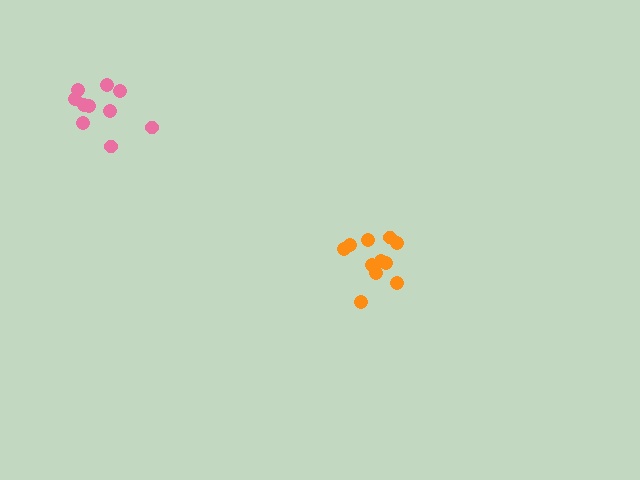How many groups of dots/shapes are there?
There are 2 groups.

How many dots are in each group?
Group 1: 10 dots, Group 2: 11 dots (21 total).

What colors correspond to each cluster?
The clusters are colored: pink, orange.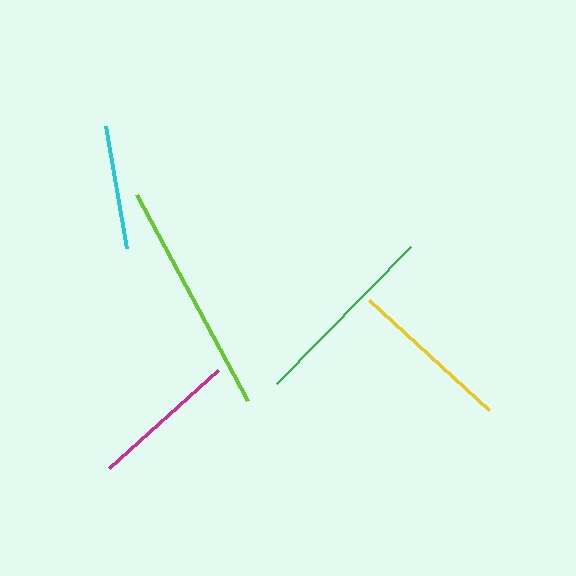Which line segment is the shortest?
The cyan line is the shortest at approximately 124 pixels.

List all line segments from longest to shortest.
From longest to shortest: lime, green, yellow, magenta, cyan.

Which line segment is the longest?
The lime line is the longest at approximately 234 pixels.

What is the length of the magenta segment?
The magenta segment is approximately 146 pixels long.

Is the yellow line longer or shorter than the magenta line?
The yellow line is longer than the magenta line.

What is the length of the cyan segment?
The cyan segment is approximately 124 pixels long.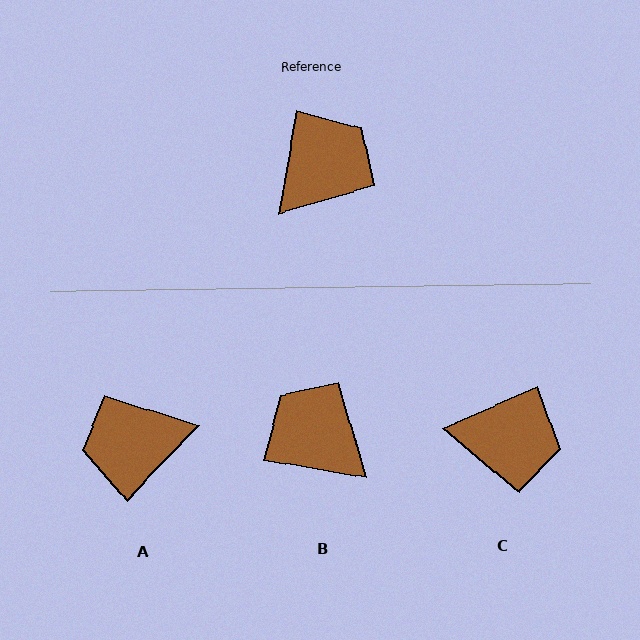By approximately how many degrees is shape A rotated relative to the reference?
Approximately 146 degrees counter-clockwise.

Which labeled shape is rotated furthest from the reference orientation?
A, about 146 degrees away.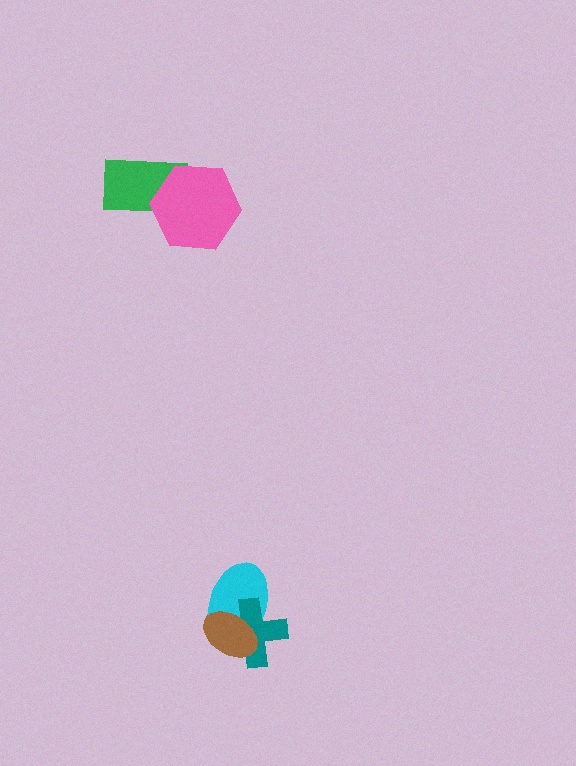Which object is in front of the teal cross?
The brown ellipse is in front of the teal cross.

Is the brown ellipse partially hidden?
No, no other shape covers it.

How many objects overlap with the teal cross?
2 objects overlap with the teal cross.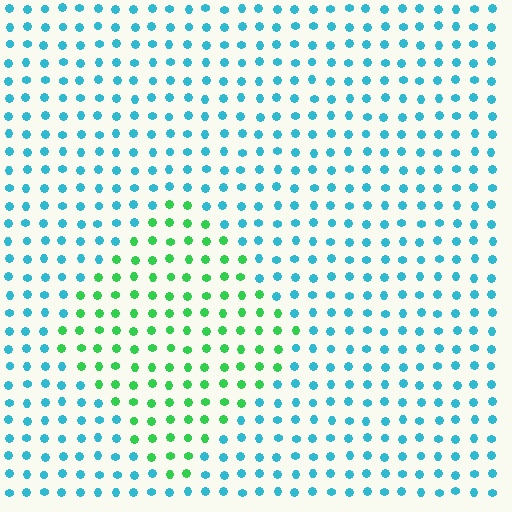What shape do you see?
I see a diamond.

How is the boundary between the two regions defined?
The boundary is defined purely by a slight shift in hue (about 58 degrees). Spacing, size, and orientation are identical on both sides.